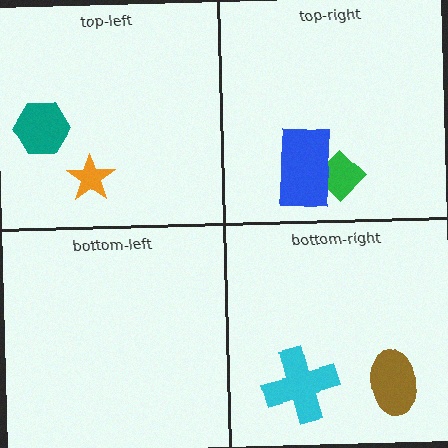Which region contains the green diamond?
The top-right region.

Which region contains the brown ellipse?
The bottom-right region.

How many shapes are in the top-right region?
2.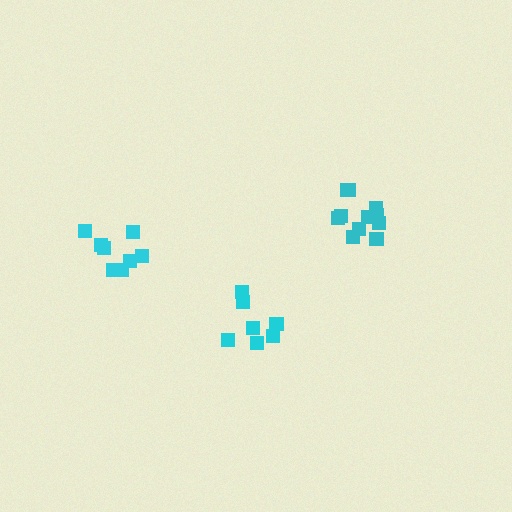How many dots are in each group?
Group 1: 8 dots, Group 2: 11 dots, Group 3: 7 dots (26 total).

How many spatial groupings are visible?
There are 3 spatial groupings.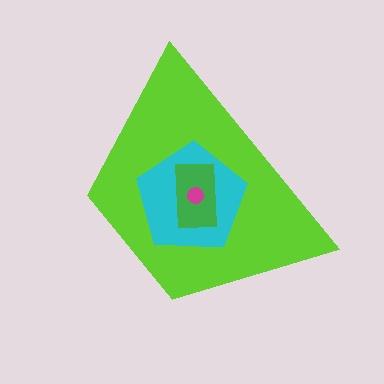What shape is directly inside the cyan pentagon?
The green rectangle.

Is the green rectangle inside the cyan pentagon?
Yes.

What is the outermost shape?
The lime trapezoid.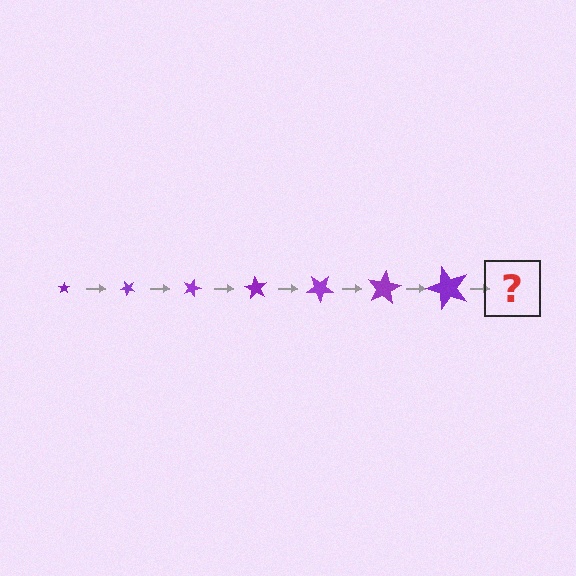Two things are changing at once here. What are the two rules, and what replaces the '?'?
The two rules are that the star grows larger each step and it rotates 45 degrees each step. The '?' should be a star, larger than the previous one and rotated 315 degrees from the start.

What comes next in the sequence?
The next element should be a star, larger than the previous one and rotated 315 degrees from the start.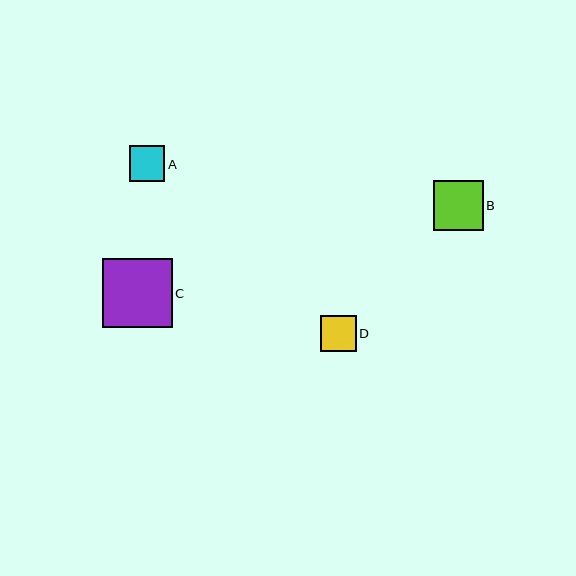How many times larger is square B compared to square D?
Square B is approximately 1.4 times the size of square D.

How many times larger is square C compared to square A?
Square C is approximately 2.0 times the size of square A.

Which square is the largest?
Square C is the largest with a size of approximately 70 pixels.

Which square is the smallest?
Square A is the smallest with a size of approximately 35 pixels.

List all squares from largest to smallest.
From largest to smallest: C, B, D, A.